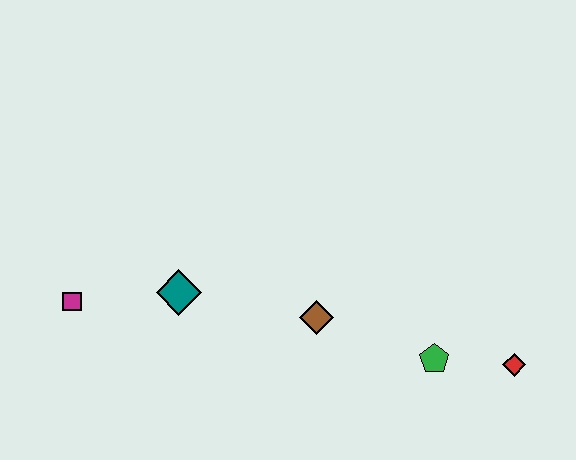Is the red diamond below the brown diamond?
Yes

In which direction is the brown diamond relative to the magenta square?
The brown diamond is to the right of the magenta square.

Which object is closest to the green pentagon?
The red diamond is closest to the green pentagon.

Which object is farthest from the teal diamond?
The red diamond is farthest from the teal diamond.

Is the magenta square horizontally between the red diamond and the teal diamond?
No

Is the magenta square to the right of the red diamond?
No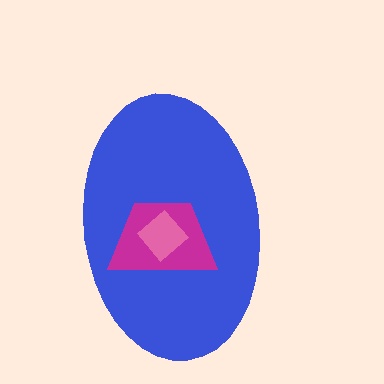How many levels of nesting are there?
3.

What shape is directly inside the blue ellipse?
The magenta trapezoid.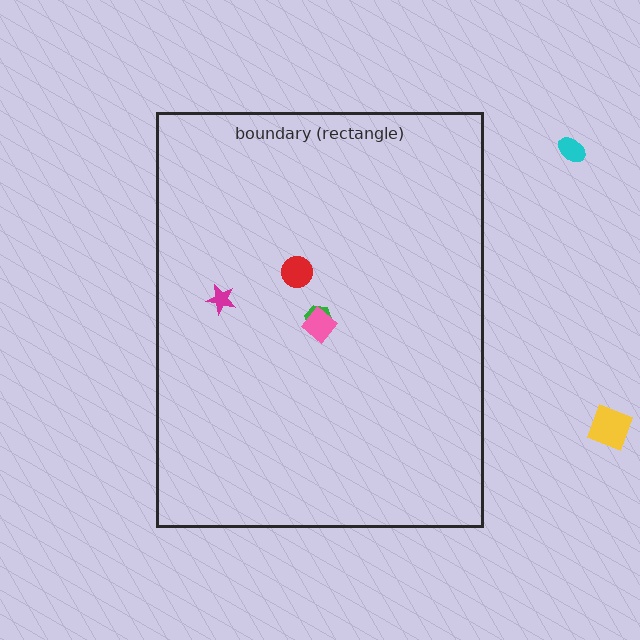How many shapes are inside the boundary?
4 inside, 2 outside.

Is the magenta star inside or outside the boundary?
Inside.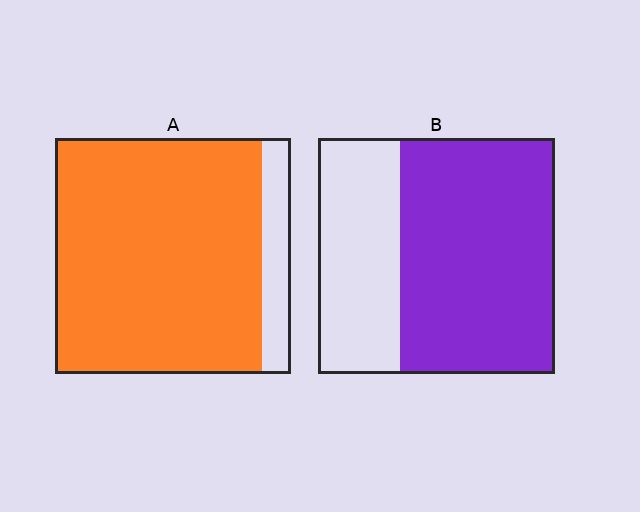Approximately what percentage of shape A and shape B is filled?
A is approximately 90% and B is approximately 65%.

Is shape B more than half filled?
Yes.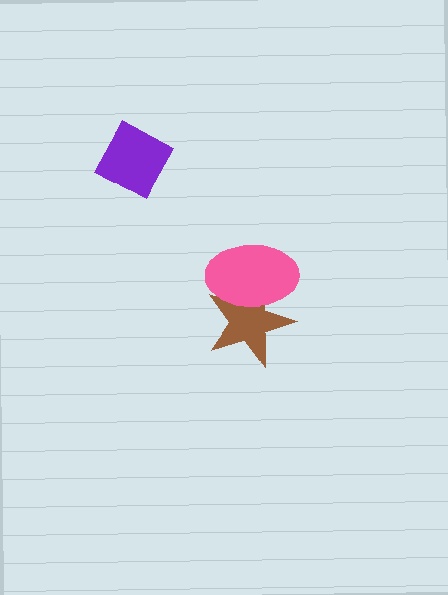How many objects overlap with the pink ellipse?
1 object overlaps with the pink ellipse.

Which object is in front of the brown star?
The pink ellipse is in front of the brown star.